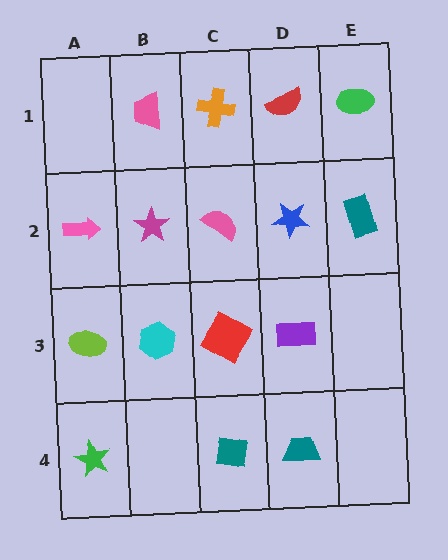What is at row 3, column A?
A lime ellipse.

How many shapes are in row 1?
4 shapes.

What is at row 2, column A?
A pink arrow.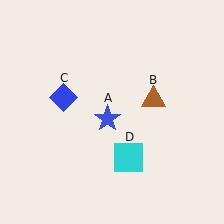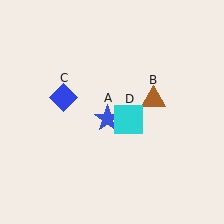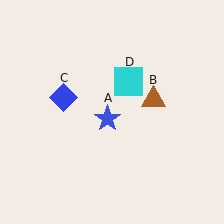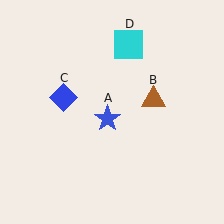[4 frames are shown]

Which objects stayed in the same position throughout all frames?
Blue star (object A) and brown triangle (object B) and blue diamond (object C) remained stationary.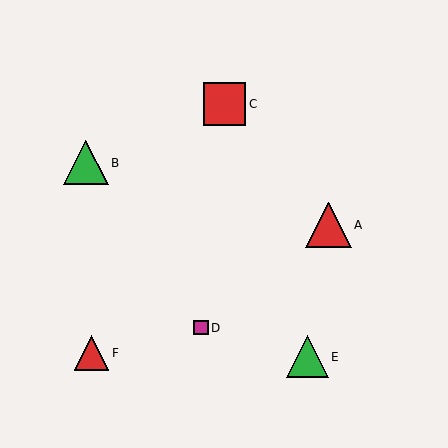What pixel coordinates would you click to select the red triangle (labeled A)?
Click at (328, 225) to select the red triangle A.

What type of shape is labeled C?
Shape C is a red square.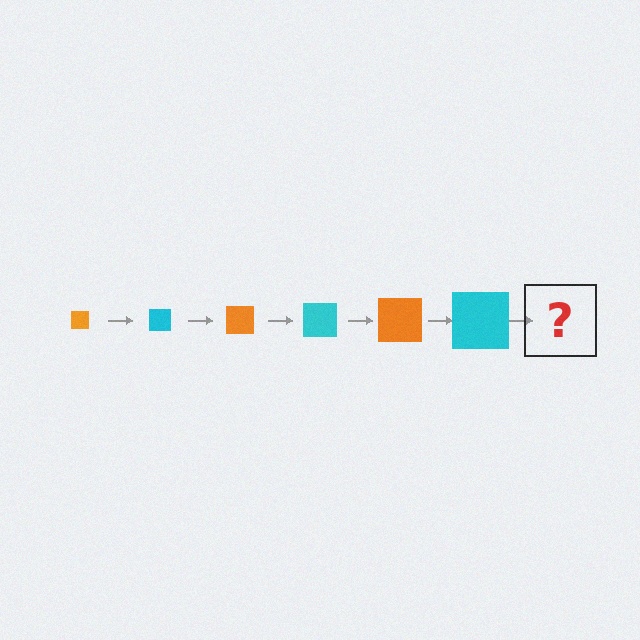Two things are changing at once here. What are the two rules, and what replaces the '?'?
The two rules are that the square grows larger each step and the color cycles through orange and cyan. The '?' should be an orange square, larger than the previous one.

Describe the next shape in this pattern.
It should be an orange square, larger than the previous one.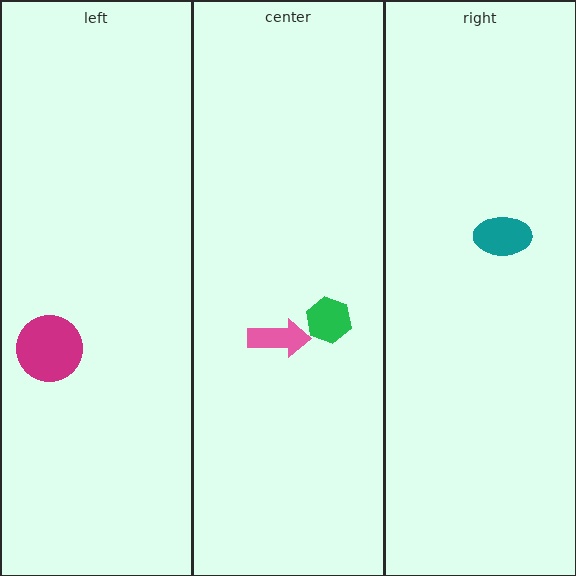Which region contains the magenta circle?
The left region.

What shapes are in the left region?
The magenta circle.